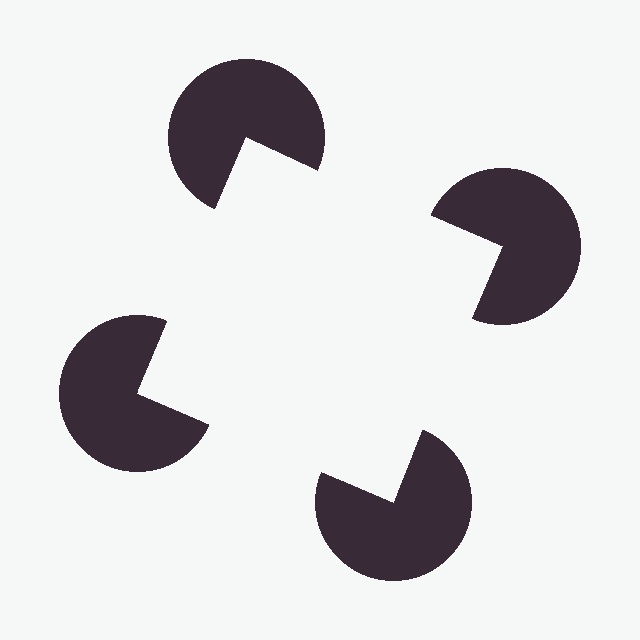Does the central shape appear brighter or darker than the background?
It typically appears slightly brighter than the background, even though no actual brightness change is drawn.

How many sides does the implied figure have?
4 sides.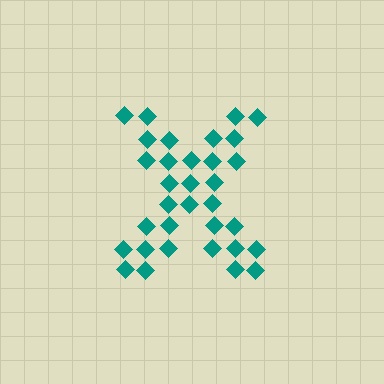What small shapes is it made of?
It is made of small diamonds.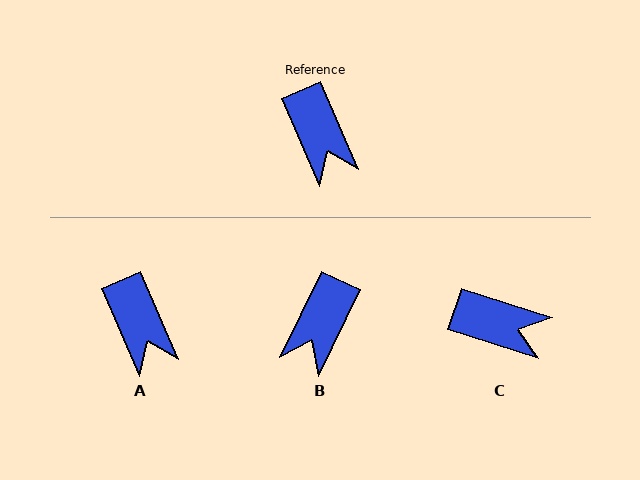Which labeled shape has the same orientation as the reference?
A.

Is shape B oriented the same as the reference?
No, it is off by about 49 degrees.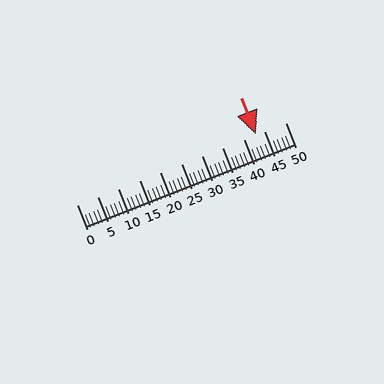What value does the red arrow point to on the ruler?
The red arrow points to approximately 43.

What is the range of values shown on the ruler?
The ruler shows values from 0 to 50.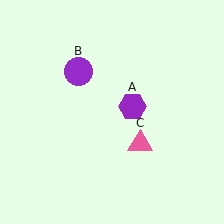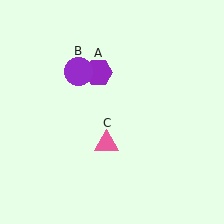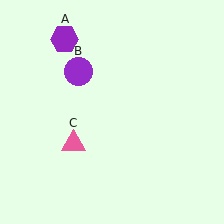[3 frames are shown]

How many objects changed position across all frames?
2 objects changed position: purple hexagon (object A), pink triangle (object C).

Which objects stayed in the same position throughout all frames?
Purple circle (object B) remained stationary.